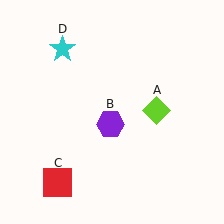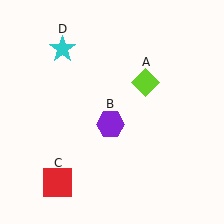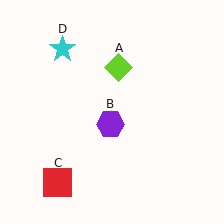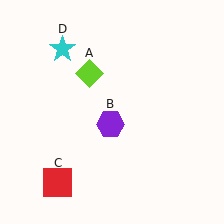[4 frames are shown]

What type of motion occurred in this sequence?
The lime diamond (object A) rotated counterclockwise around the center of the scene.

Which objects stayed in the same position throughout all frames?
Purple hexagon (object B) and red square (object C) and cyan star (object D) remained stationary.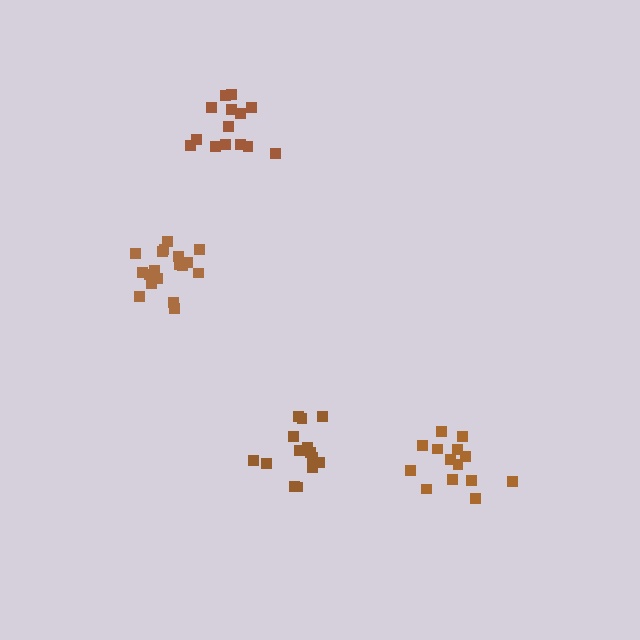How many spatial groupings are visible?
There are 4 spatial groupings.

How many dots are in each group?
Group 1: 14 dots, Group 2: 18 dots, Group 3: 14 dots, Group 4: 14 dots (60 total).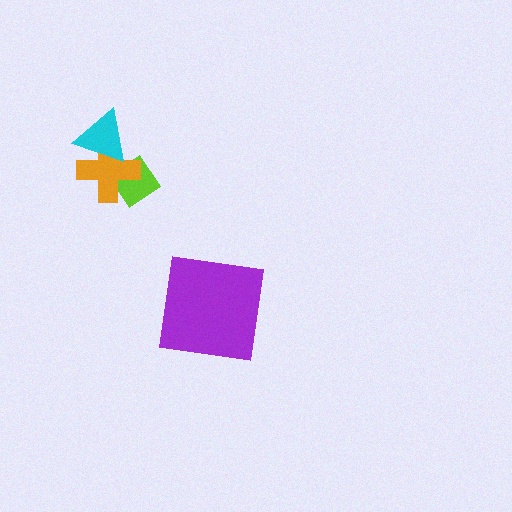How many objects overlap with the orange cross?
2 objects overlap with the orange cross.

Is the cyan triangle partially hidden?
No, no other shape covers it.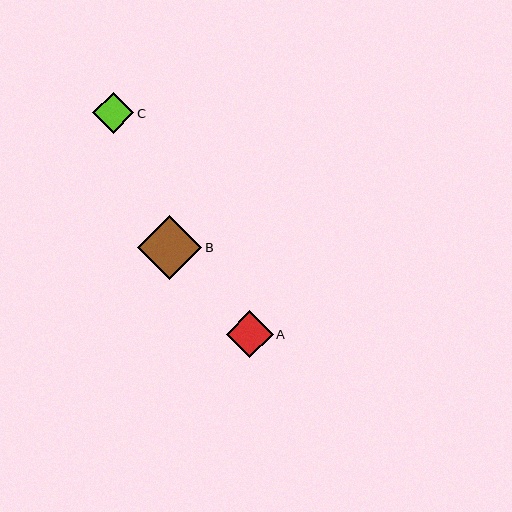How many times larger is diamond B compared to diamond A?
Diamond B is approximately 1.4 times the size of diamond A.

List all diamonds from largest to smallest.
From largest to smallest: B, A, C.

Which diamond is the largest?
Diamond B is the largest with a size of approximately 64 pixels.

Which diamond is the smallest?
Diamond C is the smallest with a size of approximately 41 pixels.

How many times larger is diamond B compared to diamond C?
Diamond B is approximately 1.6 times the size of diamond C.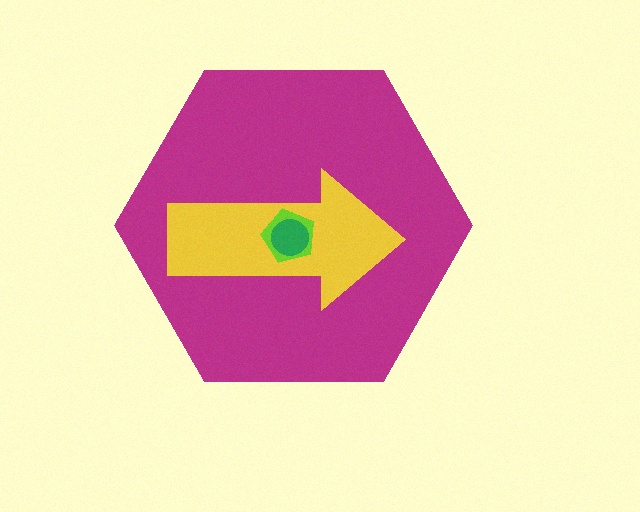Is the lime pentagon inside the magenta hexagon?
Yes.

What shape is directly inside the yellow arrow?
The lime pentagon.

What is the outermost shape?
The magenta hexagon.